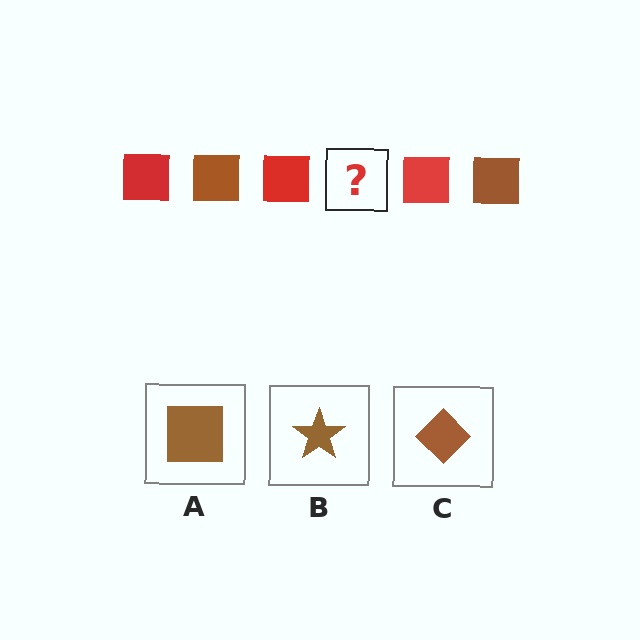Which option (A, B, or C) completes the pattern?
A.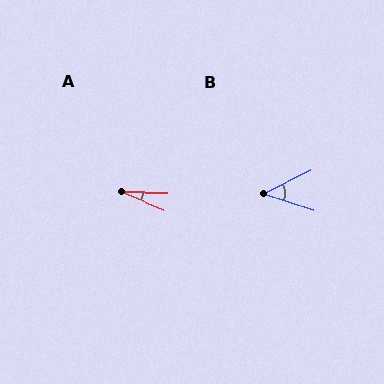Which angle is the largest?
B, at approximately 45 degrees.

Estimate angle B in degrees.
Approximately 45 degrees.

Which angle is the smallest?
A, at approximately 22 degrees.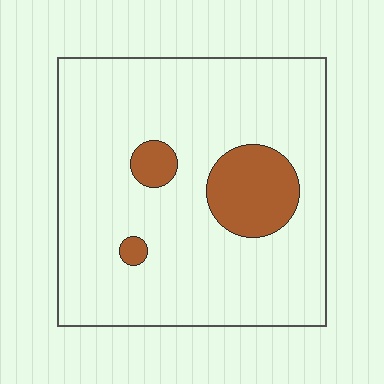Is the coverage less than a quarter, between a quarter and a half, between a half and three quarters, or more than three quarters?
Less than a quarter.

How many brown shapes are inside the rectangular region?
3.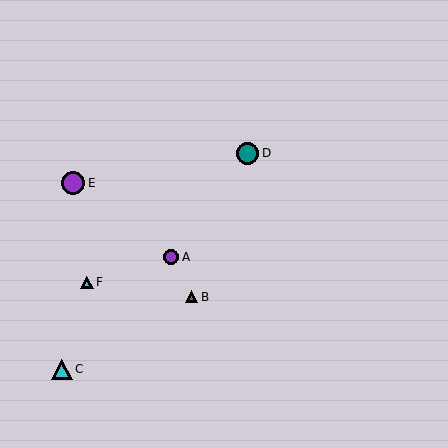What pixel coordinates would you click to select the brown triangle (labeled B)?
Click at (192, 297) to select the brown triangle B.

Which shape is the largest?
The purple circle (labeled E) is the largest.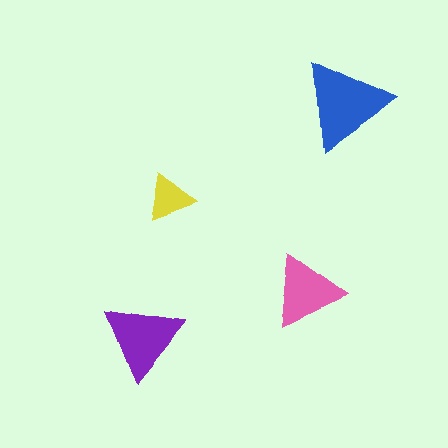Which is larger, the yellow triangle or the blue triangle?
The blue one.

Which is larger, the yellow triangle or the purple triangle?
The purple one.